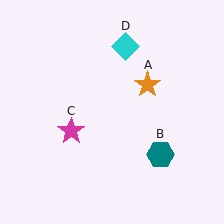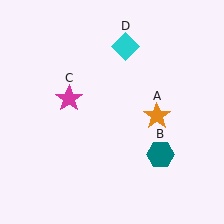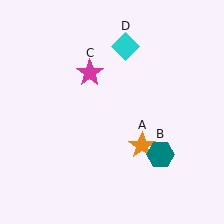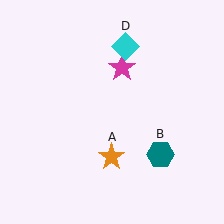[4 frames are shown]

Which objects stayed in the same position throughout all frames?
Teal hexagon (object B) and cyan diamond (object D) remained stationary.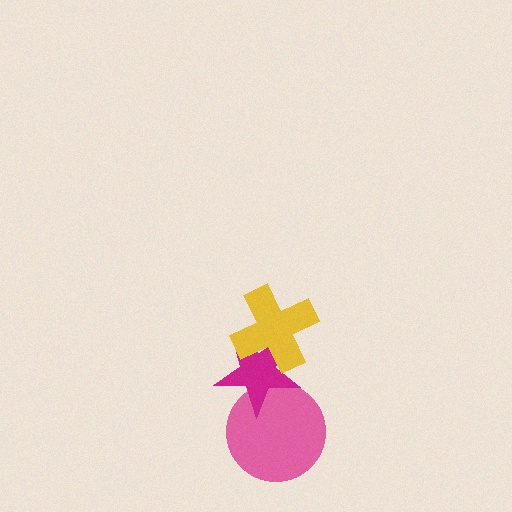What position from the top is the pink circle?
The pink circle is 3rd from the top.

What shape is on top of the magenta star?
The yellow cross is on top of the magenta star.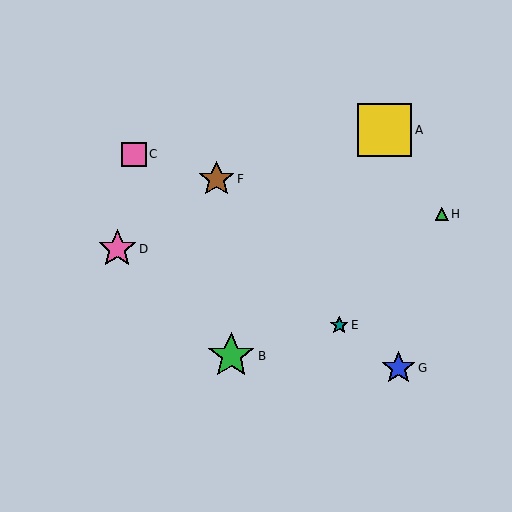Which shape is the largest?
The yellow square (labeled A) is the largest.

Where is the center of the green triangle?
The center of the green triangle is at (442, 214).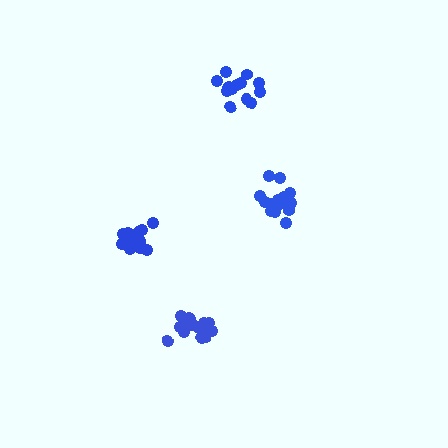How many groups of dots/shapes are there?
There are 4 groups.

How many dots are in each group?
Group 1: 14 dots, Group 2: 18 dots, Group 3: 18 dots, Group 4: 18 dots (68 total).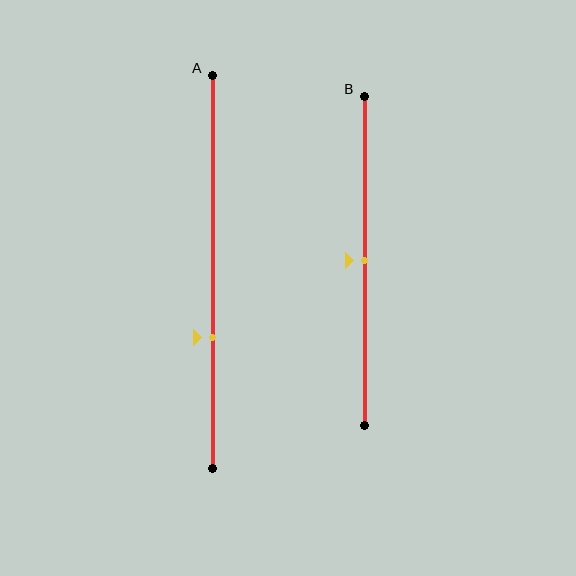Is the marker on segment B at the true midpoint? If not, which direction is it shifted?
Yes, the marker on segment B is at the true midpoint.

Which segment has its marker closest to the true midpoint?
Segment B has its marker closest to the true midpoint.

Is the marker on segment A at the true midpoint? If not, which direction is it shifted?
No, the marker on segment A is shifted downward by about 17% of the segment length.